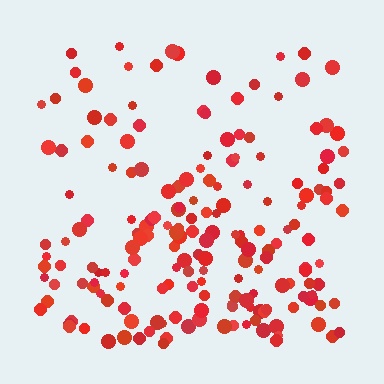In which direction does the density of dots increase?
From top to bottom, with the bottom side densest.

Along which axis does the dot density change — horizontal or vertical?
Vertical.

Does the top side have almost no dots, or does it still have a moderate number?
Still a moderate number, just noticeably fewer than the bottom.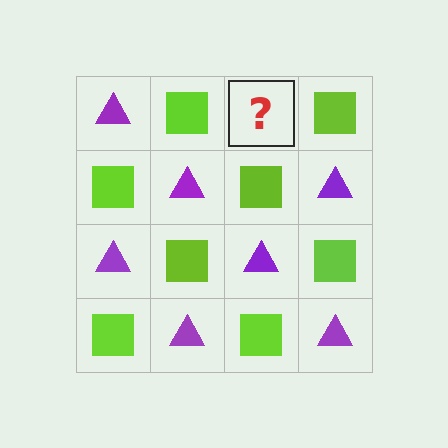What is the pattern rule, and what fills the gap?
The rule is that it alternates purple triangle and lime square in a checkerboard pattern. The gap should be filled with a purple triangle.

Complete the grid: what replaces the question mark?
The question mark should be replaced with a purple triangle.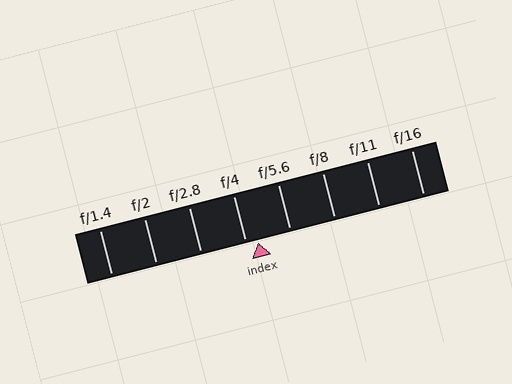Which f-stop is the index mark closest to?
The index mark is closest to f/4.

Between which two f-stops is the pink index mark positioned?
The index mark is between f/4 and f/5.6.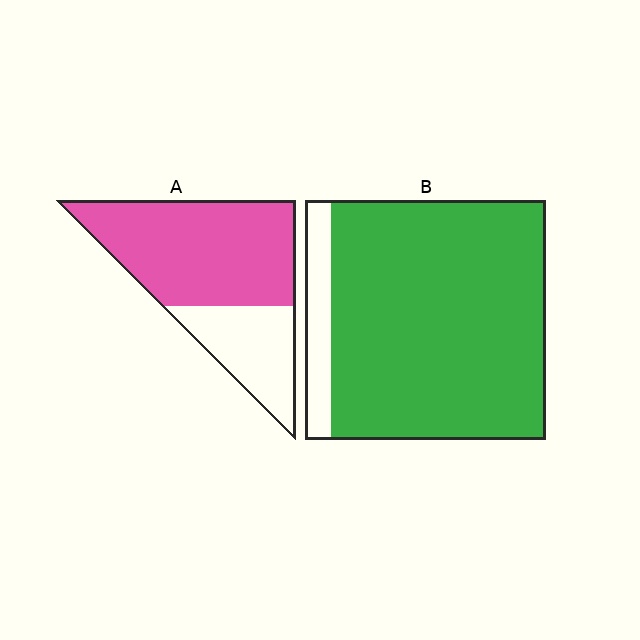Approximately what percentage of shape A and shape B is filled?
A is approximately 70% and B is approximately 90%.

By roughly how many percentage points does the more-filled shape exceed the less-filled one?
By roughly 20 percentage points (B over A).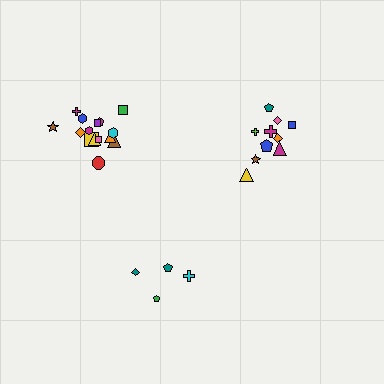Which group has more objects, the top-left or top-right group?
The top-left group.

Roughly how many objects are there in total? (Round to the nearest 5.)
Roughly 30 objects in total.